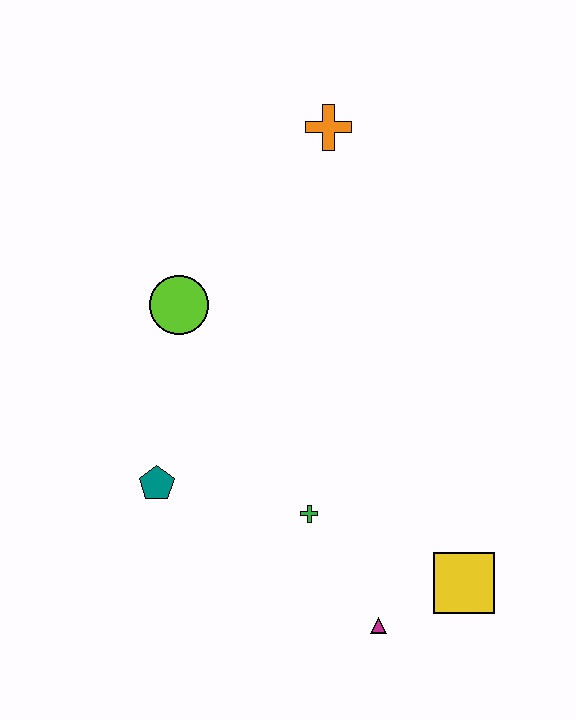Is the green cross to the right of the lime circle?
Yes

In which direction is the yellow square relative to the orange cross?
The yellow square is below the orange cross.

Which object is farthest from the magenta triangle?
The orange cross is farthest from the magenta triangle.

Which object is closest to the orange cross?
The lime circle is closest to the orange cross.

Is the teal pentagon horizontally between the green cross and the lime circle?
No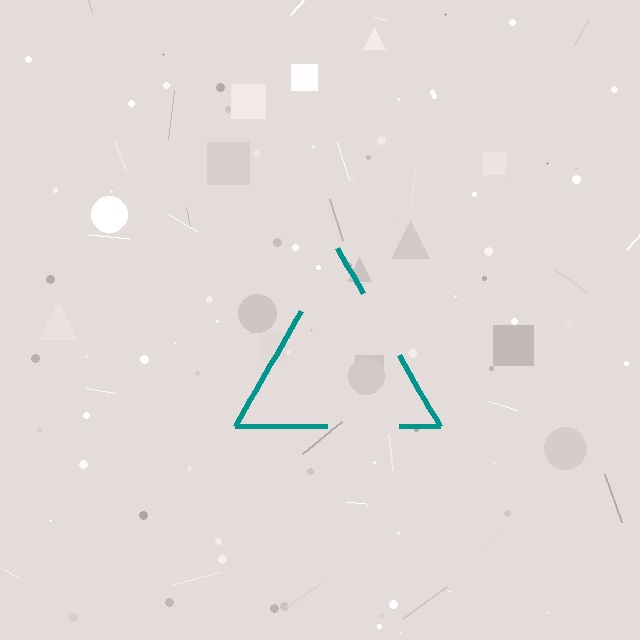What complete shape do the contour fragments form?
The contour fragments form a triangle.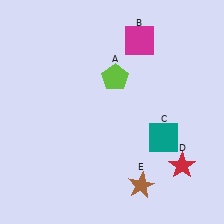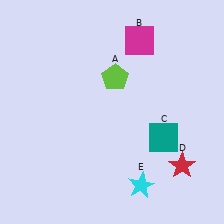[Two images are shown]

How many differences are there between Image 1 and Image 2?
There is 1 difference between the two images.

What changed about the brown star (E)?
In Image 1, E is brown. In Image 2, it changed to cyan.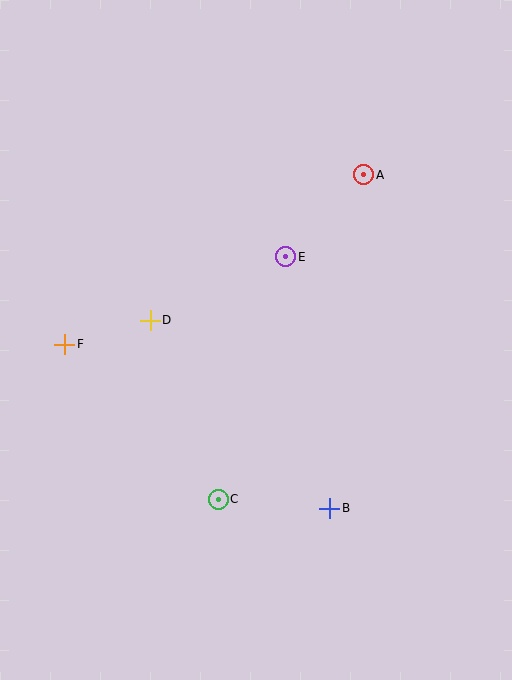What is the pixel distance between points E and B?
The distance between E and B is 255 pixels.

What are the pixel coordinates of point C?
Point C is at (218, 499).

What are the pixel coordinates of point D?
Point D is at (150, 321).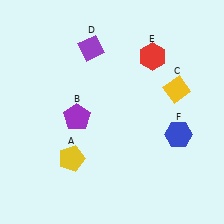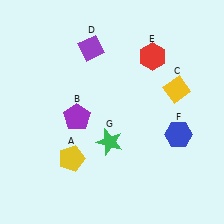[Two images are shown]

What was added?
A green star (G) was added in Image 2.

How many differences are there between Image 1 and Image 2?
There is 1 difference between the two images.